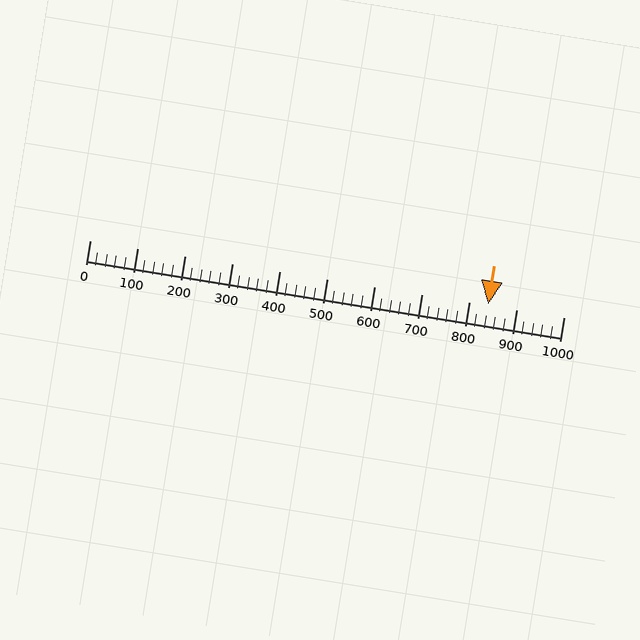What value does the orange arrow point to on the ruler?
The orange arrow points to approximately 840.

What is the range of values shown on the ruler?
The ruler shows values from 0 to 1000.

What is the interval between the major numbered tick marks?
The major tick marks are spaced 100 units apart.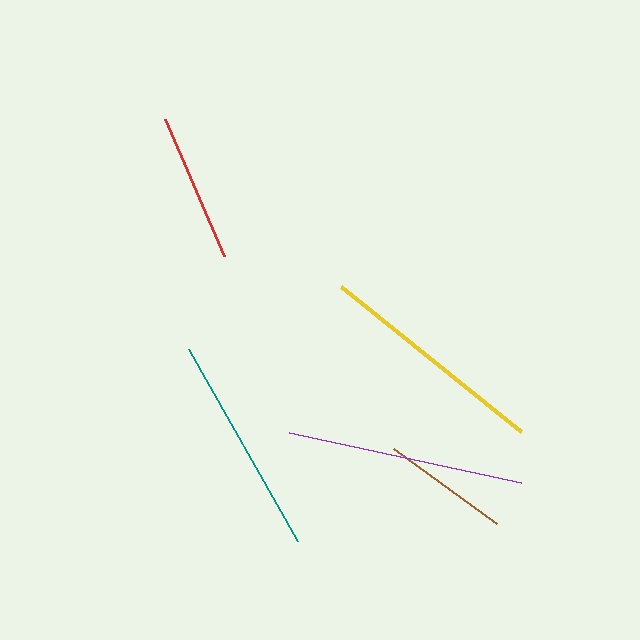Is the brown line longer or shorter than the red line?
The red line is longer than the brown line.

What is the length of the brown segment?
The brown segment is approximately 128 pixels long.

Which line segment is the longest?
The purple line is the longest at approximately 236 pixels.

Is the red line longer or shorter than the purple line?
The purple line is longer than the red line.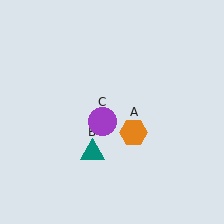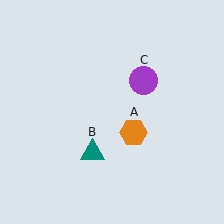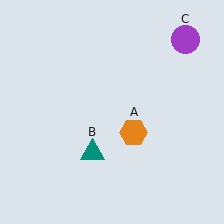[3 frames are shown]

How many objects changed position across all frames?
1 object changed position: purple circle (object C).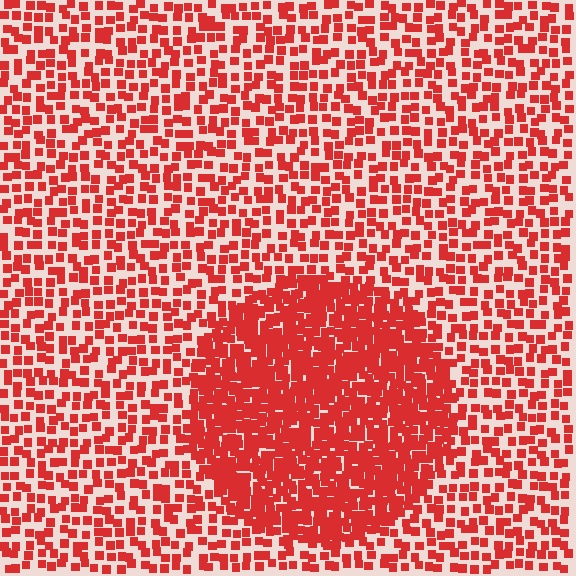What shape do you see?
I see a circle.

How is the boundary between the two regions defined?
The boundary is defined by a change in element density (approximately 2.3x ratio). All elements are the same color, size, and shape.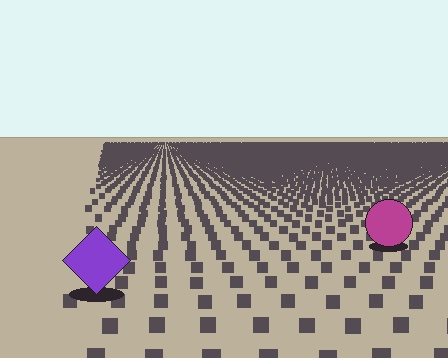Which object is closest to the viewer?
The purple diamond is closest. The texture marks near it are larger and more spread out.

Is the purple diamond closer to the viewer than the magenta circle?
Yes. The purple diamond is closer — you can tell from the texture gradient: the ground texture is coarser near it.